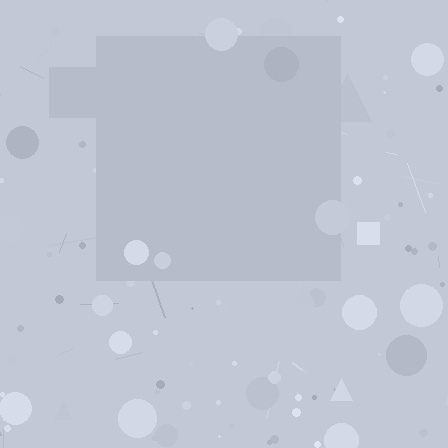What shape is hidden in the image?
A square is hidden in the image.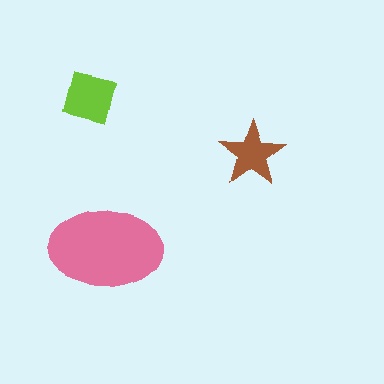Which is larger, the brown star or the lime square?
The lime square.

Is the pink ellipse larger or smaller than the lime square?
Larger.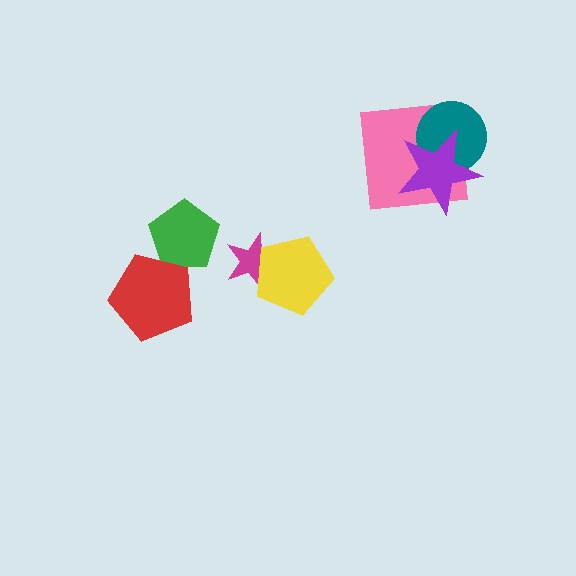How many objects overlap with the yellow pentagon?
1 object overlaps with the yellow pentagon.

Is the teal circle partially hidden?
Yes, it is partially covered by another shape.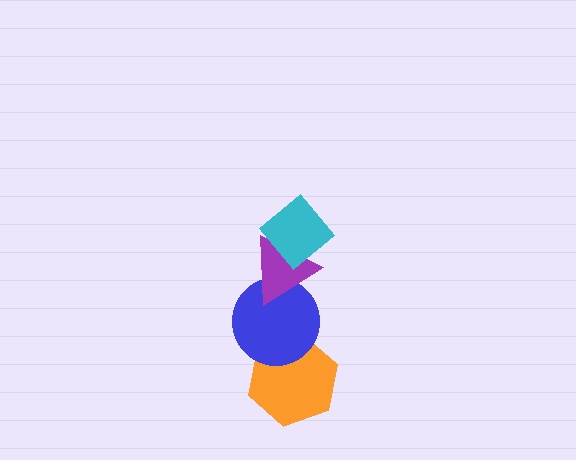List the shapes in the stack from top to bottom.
From top to bottom: the cyan diamond, the purple triangle, the blue circle, the orange hexagon.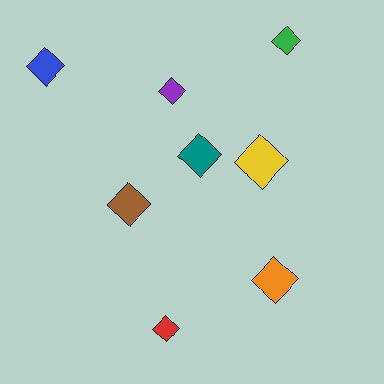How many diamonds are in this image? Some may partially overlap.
There are 8 diamonds.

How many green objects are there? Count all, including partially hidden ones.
There is 1 green object.